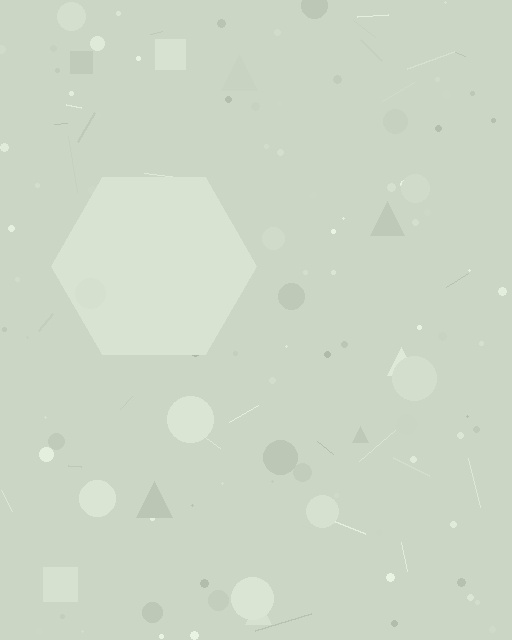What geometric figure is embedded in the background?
A hexagon is embedded in the background.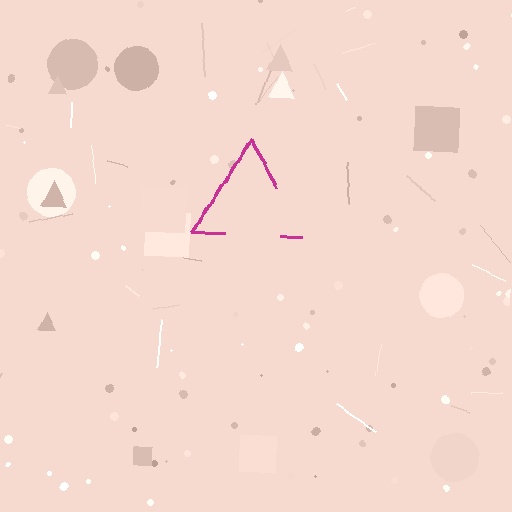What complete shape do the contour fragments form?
The contour fragments form a triangle.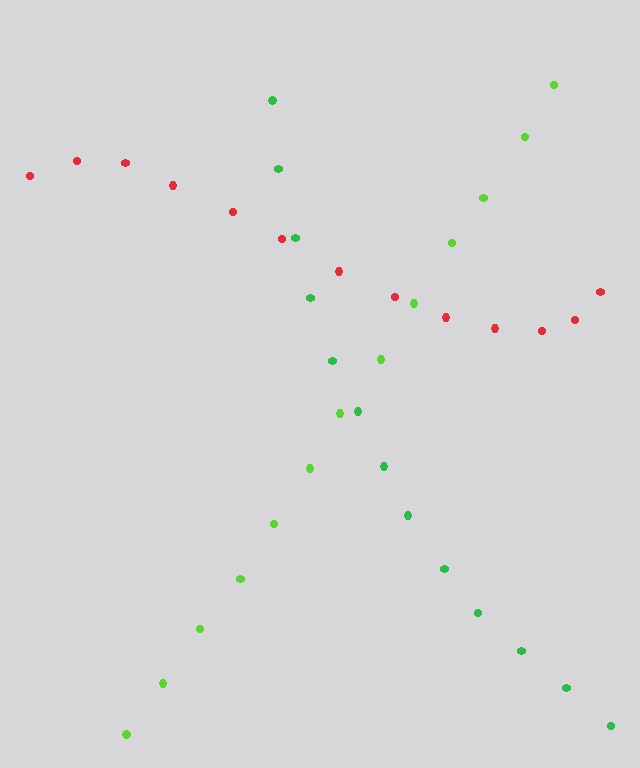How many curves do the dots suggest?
There are 3 distinct paths.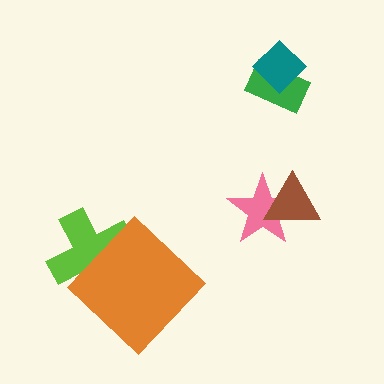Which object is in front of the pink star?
The brown triangle is in front of the pink star.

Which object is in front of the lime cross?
The orange diamond is in front of the lime cross.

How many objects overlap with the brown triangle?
1 object overlaps with the brown triangle.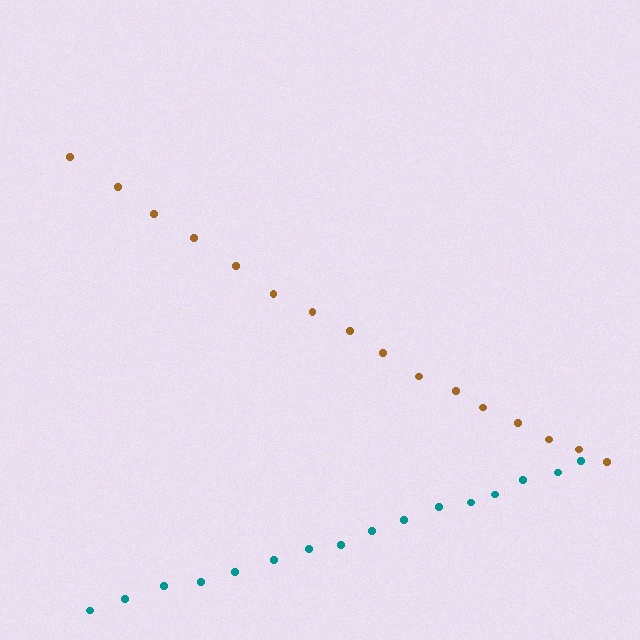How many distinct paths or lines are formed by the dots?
There are 2 distinct paths.